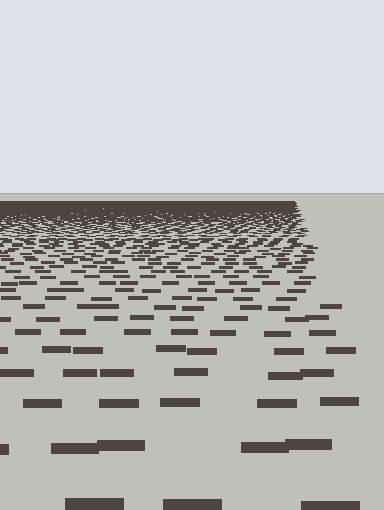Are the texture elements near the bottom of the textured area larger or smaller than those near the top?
Larger. Near the bottom, elements are closer to the viewer and appear at a bigger on-screen size.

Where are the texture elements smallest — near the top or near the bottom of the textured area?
Near the top.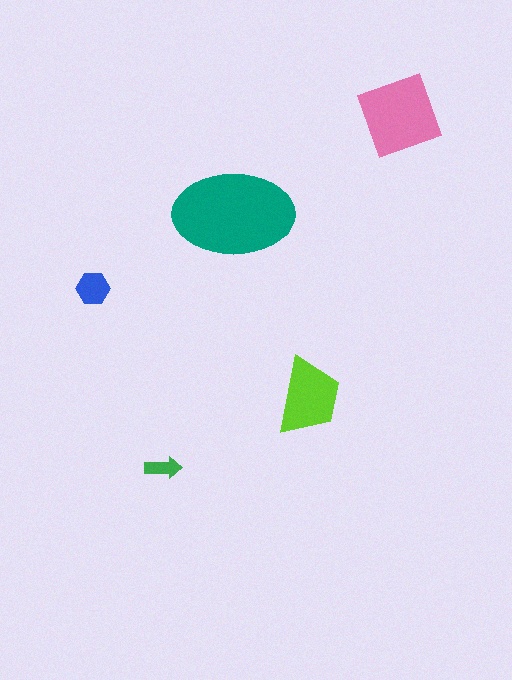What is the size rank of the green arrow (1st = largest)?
5th.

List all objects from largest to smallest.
The teal ellipse, the pink diamond, the lime trapezoid, the blue hexagon, the green arrow.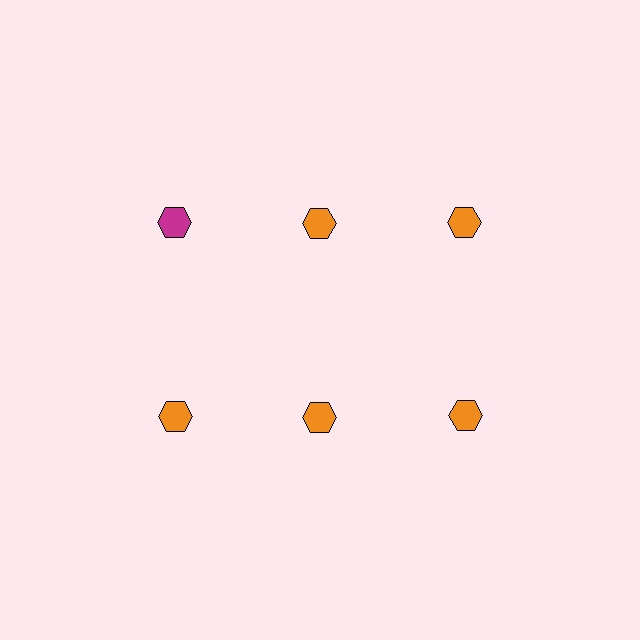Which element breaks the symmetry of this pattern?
The magenta hexagon in the top row, leftmost column breaks the symmetry. All other shapes are orange hexagons.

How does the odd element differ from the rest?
It has a different color: magenta instead of orange.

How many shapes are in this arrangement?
There are 6 shapes arranged in a grid pattern.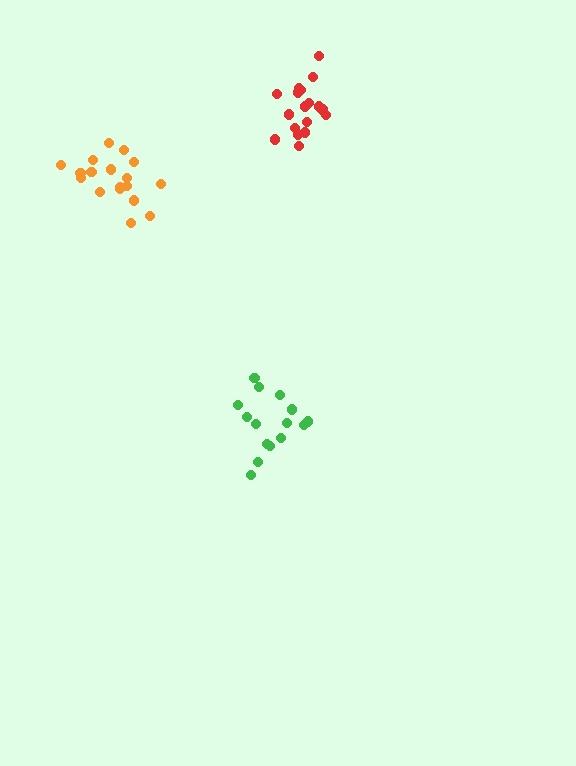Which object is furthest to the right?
The red cluster is rightmost.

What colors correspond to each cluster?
The clusters are colored: red, orange, green.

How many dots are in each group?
Group 1: 19 dots, Group 2: 18 dots, Group 3: 15 dots (52 total).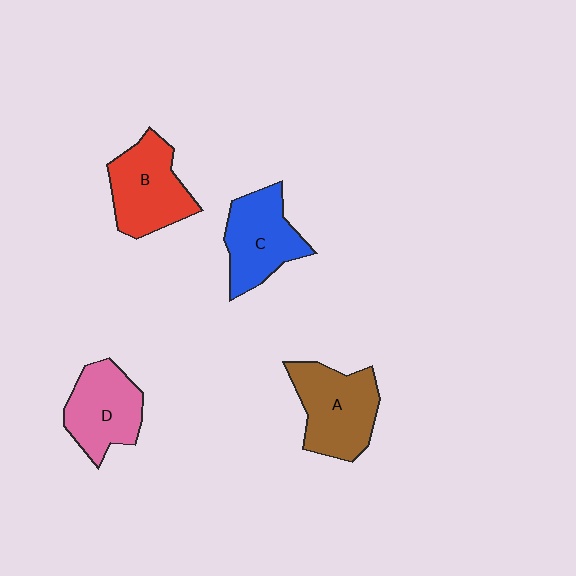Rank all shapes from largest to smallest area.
From largest to smallest: A (brown), B (red), C (blue), D (pink).